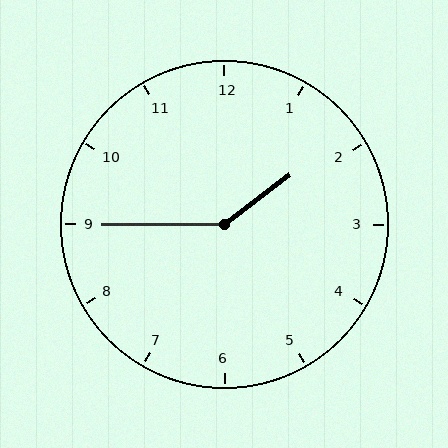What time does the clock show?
1:45.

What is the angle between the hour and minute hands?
Approximately 142 degrees.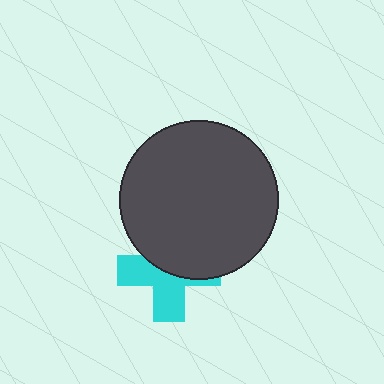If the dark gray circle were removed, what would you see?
You would see the complete cyan cross.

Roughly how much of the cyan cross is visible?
About half of it is visible (roughly 51%).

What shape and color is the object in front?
The object in front is a dark gray circle.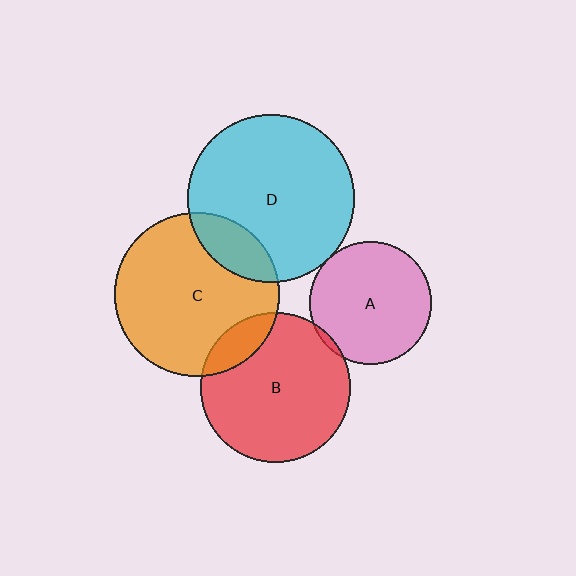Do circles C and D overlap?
Yes.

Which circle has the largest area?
Circle D (cyan).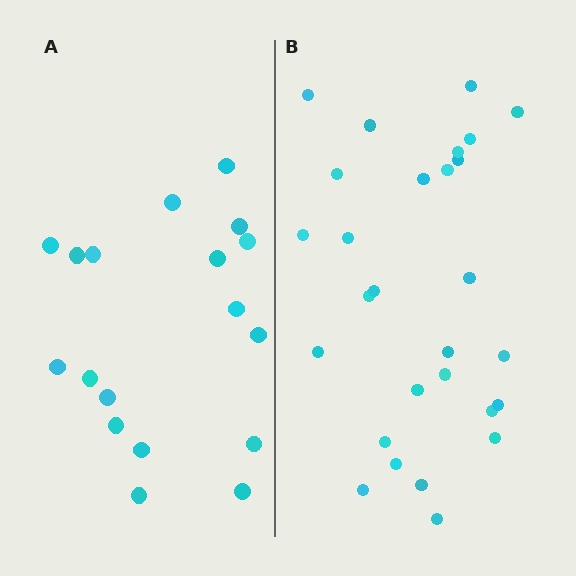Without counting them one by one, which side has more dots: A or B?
Region B (the right region) has more dots.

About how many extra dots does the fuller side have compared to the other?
Region B has roughly 10 or so more dots than region A.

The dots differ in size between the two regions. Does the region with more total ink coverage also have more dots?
No. Region A has more total ink coverage because its dots are larger, but region B actually contains more individual dots. Total area can be misleading — the number of items is what matters here.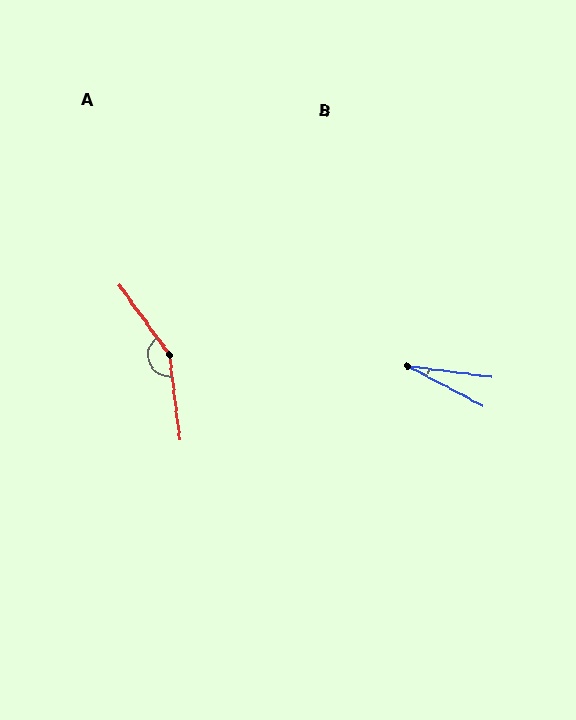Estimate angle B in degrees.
Approximately 20 degrees.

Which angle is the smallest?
B, at approximately 20 degrees.